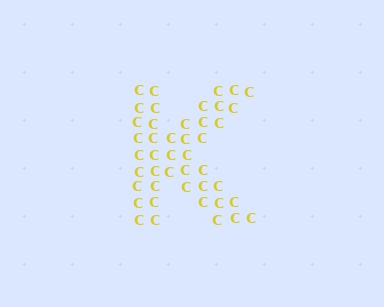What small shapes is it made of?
It is made of small letter C's.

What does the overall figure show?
The overall figure shows the letter K.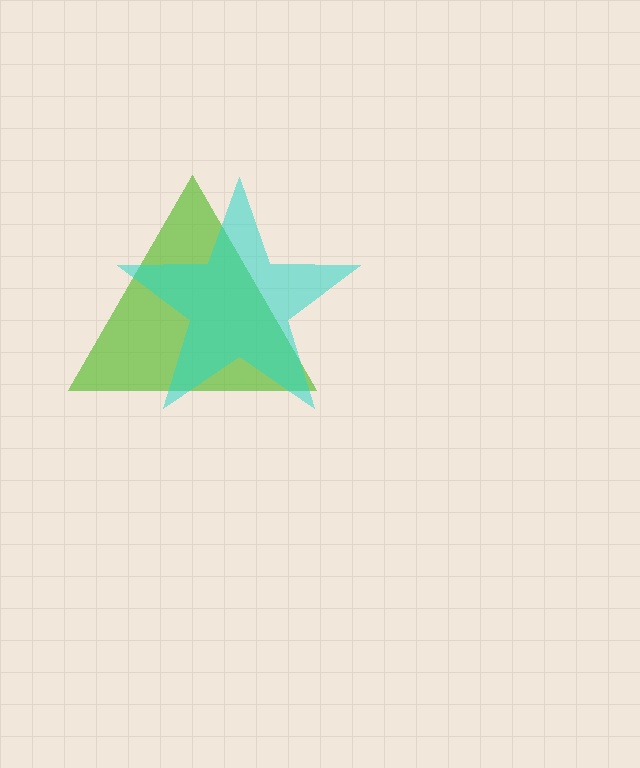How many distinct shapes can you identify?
There are 2 distinct shapes: a lime triangle, a cyan star.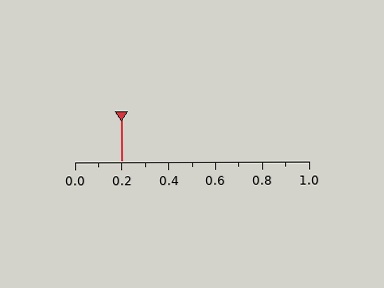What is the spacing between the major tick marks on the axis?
The major ticks are spaced 0.2 apart.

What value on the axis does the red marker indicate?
The marker indicates approximately 0.2.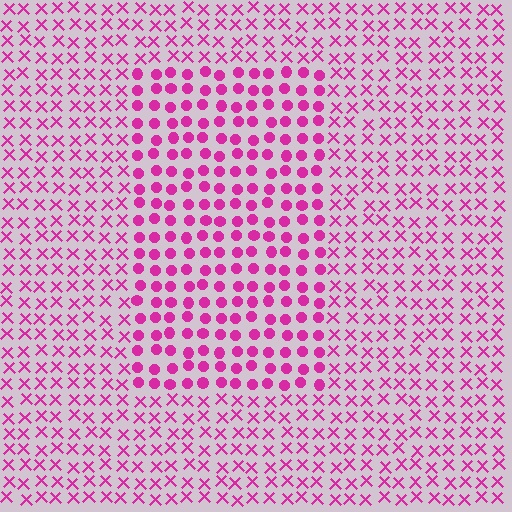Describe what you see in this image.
The image is filled with small magenta elements arranged in a uniform grid. A rectangle-shaped region contains circles, while the surrounding area contains X marks. The boundary is defined purely by the change in element shape.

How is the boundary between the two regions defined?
The boundary is defined by a change in element shape: circles inside vs. X marks outside. All elements share the same color and spacing.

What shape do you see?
I see a rectangle.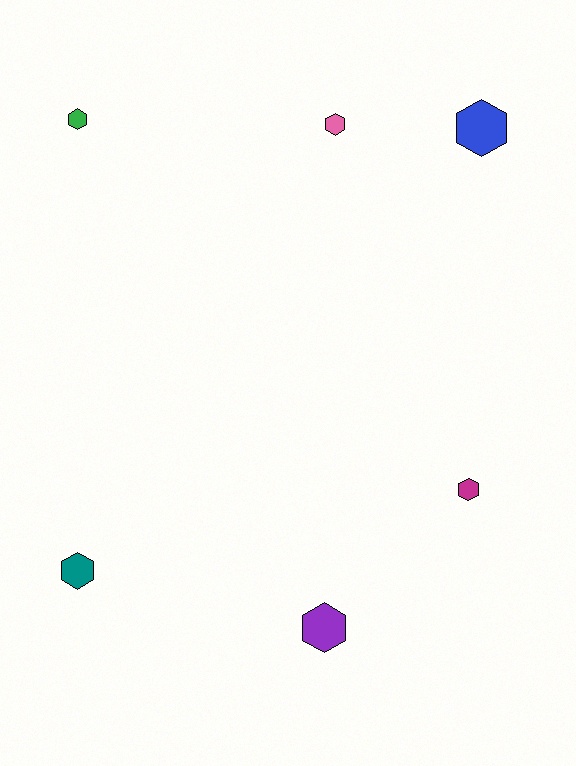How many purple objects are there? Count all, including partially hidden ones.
There is 1 purple object.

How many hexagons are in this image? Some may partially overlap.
There are 6 hexagons.